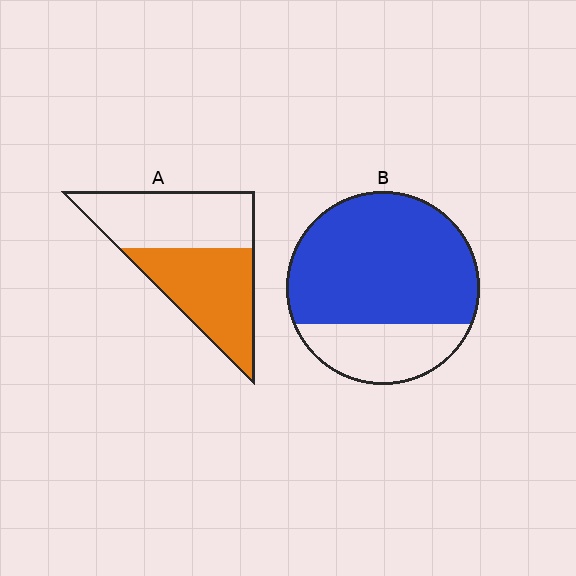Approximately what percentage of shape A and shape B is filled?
A is approximately 50% and B is approximately 75%.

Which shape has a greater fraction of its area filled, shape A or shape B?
Shape B.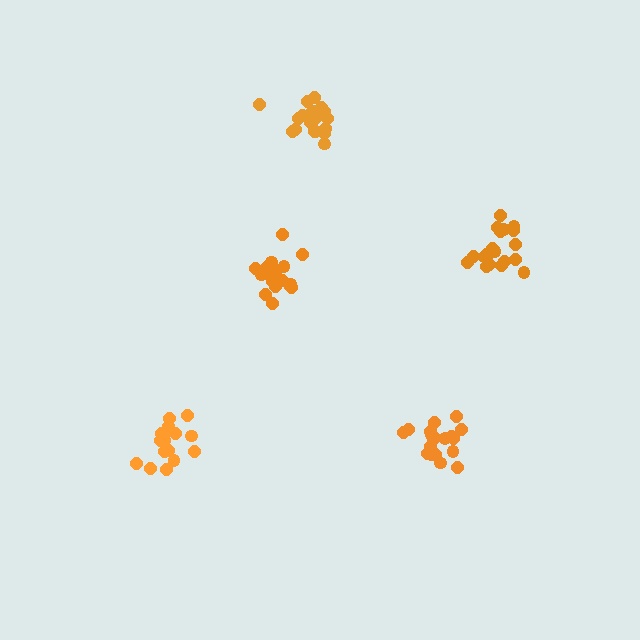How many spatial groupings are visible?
There are 5 spatial groupings.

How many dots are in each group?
Group 1: 19 dots, Group 2: 16 dots, Group 3: 20 dots, Group 4: 20 dots, Group 5: 19 dots (94 total).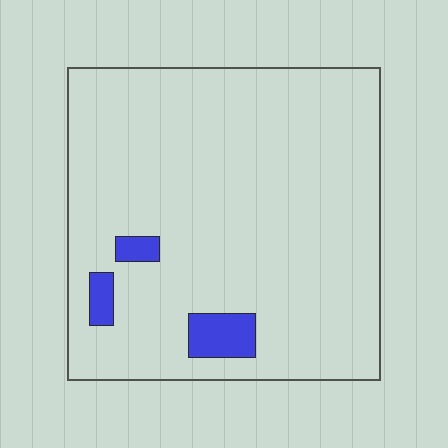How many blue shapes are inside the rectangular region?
3.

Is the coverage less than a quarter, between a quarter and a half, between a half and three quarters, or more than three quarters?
Less than a quarter.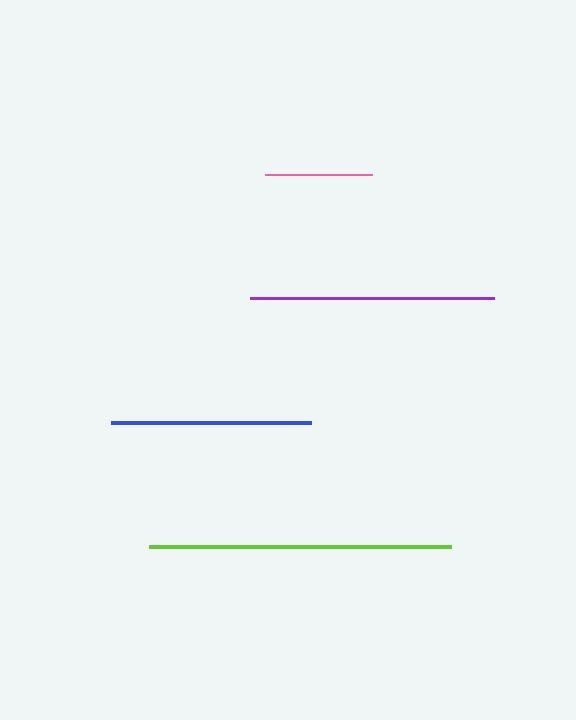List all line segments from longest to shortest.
From longest to shortest: lime, purple, blue, pink.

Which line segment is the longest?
The lime line is the longest at approximately 302 pixels.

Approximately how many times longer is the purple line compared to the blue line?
The purple line is approximately 1.2 times the length of the blue line.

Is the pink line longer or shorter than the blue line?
The blue line is longer than the pink line.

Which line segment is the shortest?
The pink line is the shortest at approximately 107 pixels.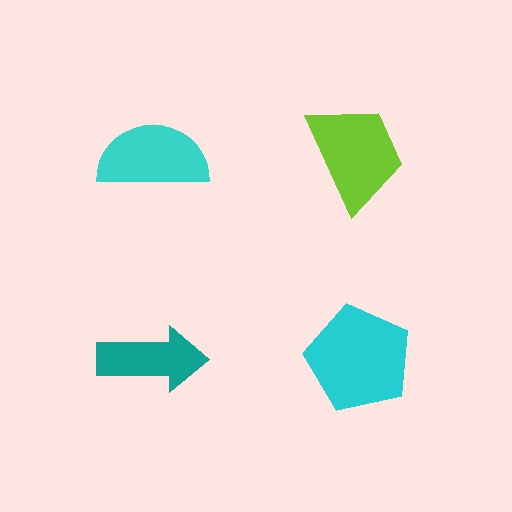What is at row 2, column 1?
A teal arrow.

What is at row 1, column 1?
A cyan semicircle.